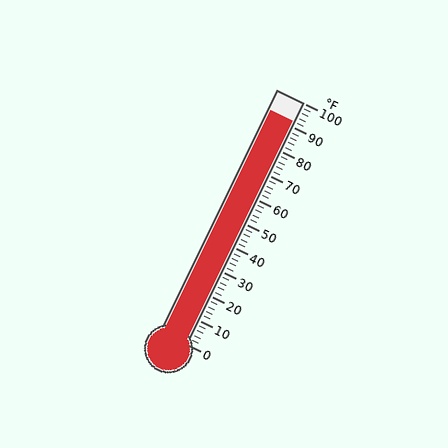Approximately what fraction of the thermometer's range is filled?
The thermometer is filled to approximately 90% of its range.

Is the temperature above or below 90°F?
The temperature is above 90°F.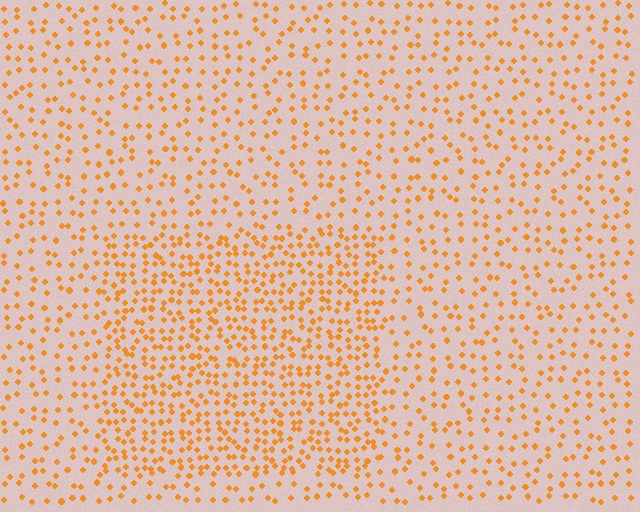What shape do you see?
I see a rectangle.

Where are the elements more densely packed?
The elements are more densely packed inside the rectangle boundary.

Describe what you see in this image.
The image contains small orange elements arranged at two different densities. A rectangle-shaped region is visible where the elements are more densely packed than the surrounding area.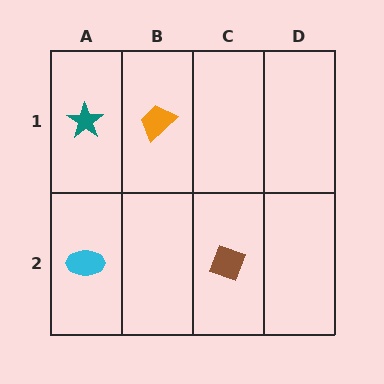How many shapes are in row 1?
2 shapes.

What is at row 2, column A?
A cyan ellipse.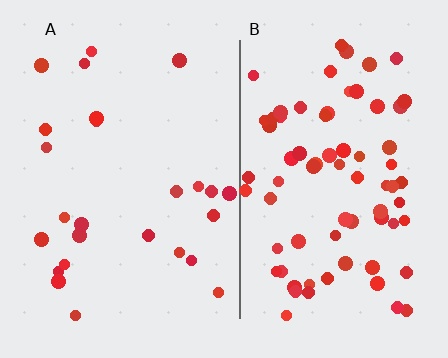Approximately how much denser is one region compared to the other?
Approximately 2.9× — region B over region A.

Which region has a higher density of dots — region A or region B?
B (the right).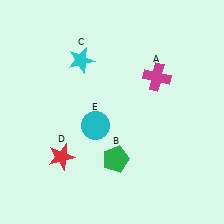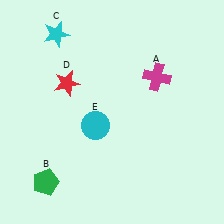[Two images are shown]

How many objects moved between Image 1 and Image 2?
3 objects moved between the two images.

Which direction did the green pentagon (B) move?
The green pentagon (B) moved left.